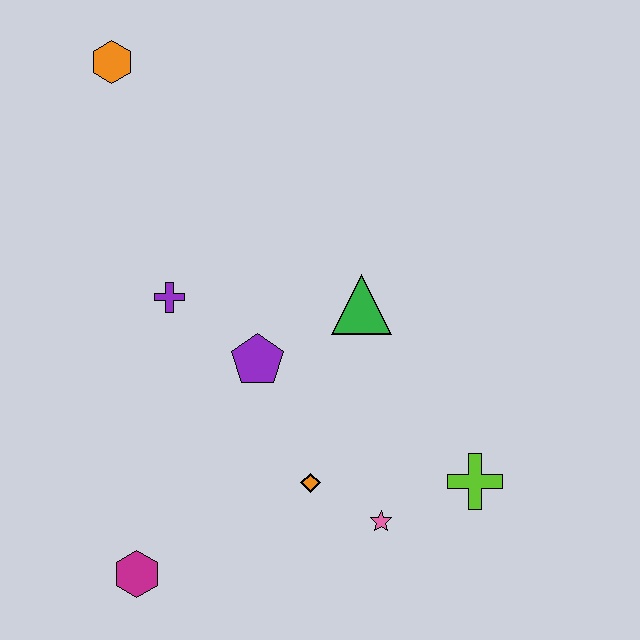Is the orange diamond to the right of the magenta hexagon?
Yes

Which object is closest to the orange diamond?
The pink star is closest to the orange diamond.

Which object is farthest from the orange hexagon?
The lime cross is farthest from the orange hexagon.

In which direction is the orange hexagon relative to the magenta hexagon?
The orange hexagon is above the magenta hexagon.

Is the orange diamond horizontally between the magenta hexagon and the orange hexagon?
No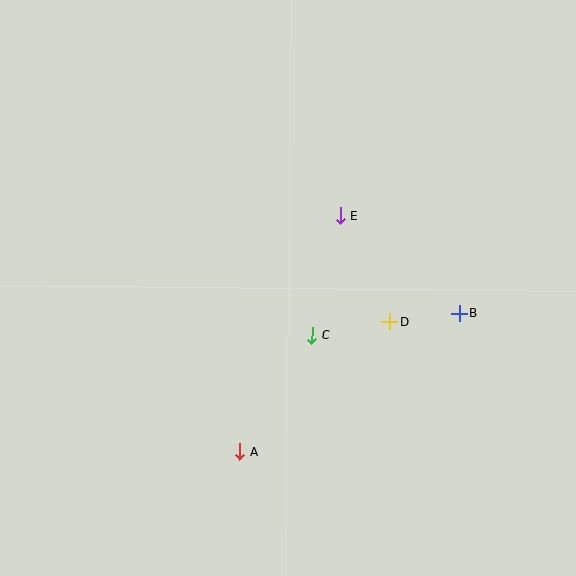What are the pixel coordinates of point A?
Point A is at (240, 451).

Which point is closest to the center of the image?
Point C at (312, 335) is closest to the center.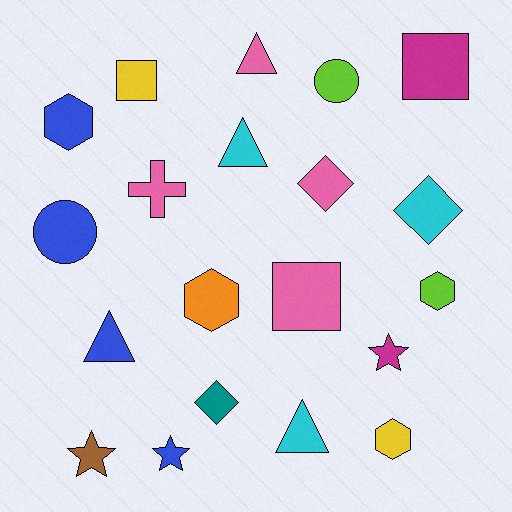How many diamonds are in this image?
There are 3 diamonds.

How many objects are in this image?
There are 20 objects.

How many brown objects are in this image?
There is 1 brown object.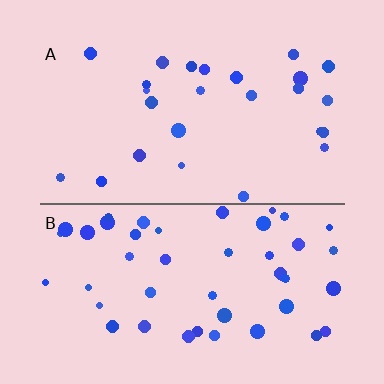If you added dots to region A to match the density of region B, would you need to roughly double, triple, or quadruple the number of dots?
Approximately double.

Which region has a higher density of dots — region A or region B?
B (the bottom).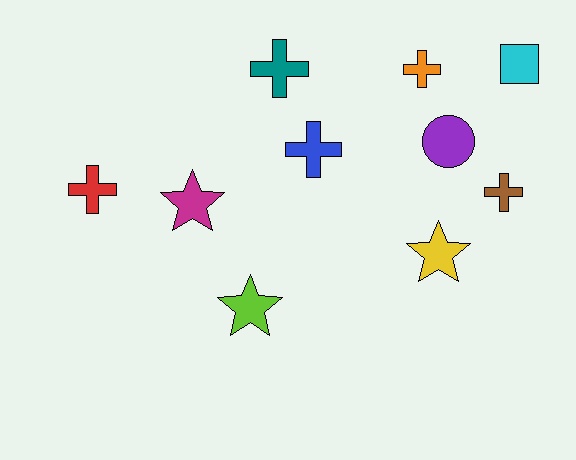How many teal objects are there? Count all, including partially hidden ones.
There is 1 teal object.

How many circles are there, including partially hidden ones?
There is 1 circle.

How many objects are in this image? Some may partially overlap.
There are 10 objects.